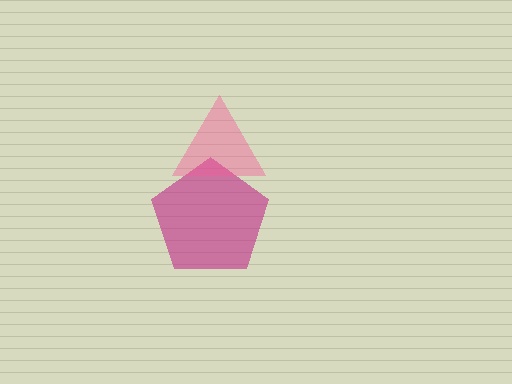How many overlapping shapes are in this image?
There are 2 overlapping shapes in the image.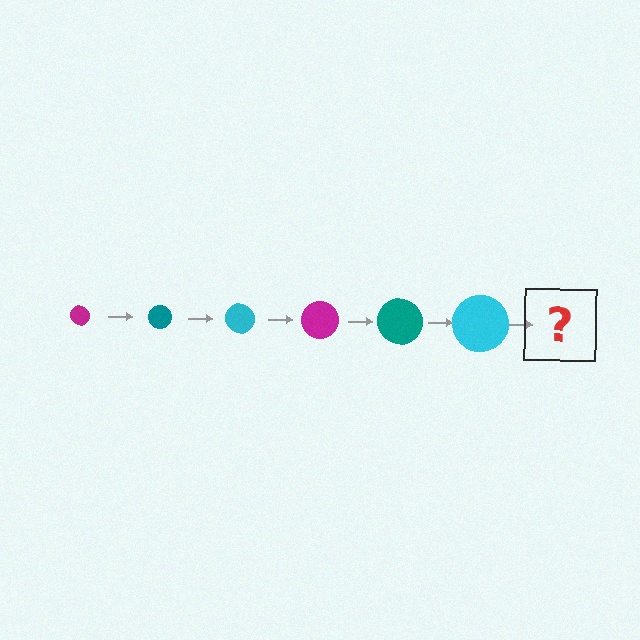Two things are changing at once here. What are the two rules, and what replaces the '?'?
The two rules are that the circle grows larger each step and the color cycles through magenta, teal, and cyan. The '?' should be a magenta circle, larger than the previous one.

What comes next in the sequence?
The next element should be a magenta circle, larger than the previous one.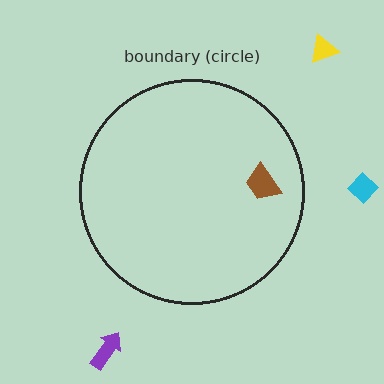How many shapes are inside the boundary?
1 inside, 3 outside.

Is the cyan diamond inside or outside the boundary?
Outside.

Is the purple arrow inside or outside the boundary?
Outside.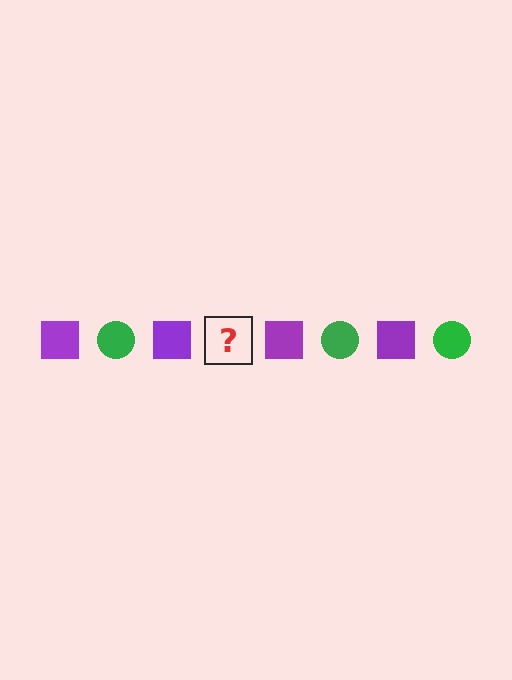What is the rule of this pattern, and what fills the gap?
The rule is that the pattern alternates between purple square and green circle. The gap should be filled with a green circle.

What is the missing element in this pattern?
The missing element is a green circle.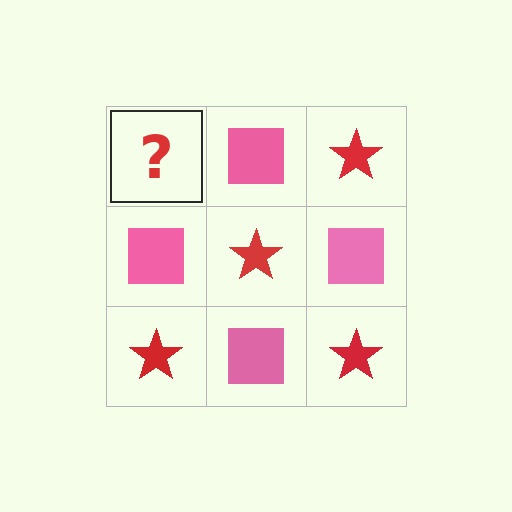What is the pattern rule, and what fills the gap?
The rule is that it alternates red star and pink square in a checkerboard pattern. The gap should be filled with a red star.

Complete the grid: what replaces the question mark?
The question mark should be replaced with a red star.